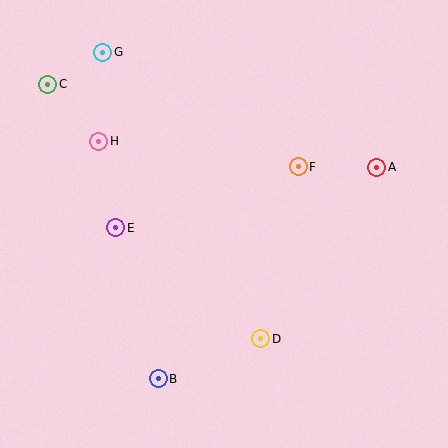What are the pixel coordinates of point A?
Point A is at (377, 167).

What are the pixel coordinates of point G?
Point G is at (103, 52).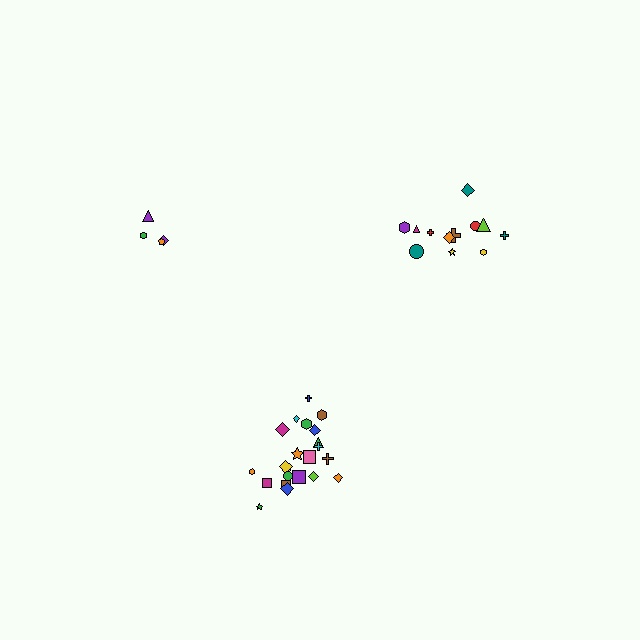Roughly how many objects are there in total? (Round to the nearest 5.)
Roughly 40 objects in total.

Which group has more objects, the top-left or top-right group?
The top-right group.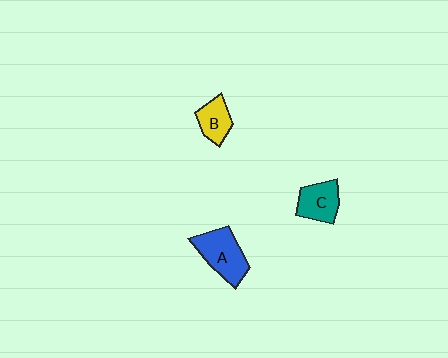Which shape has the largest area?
Shape A (blue).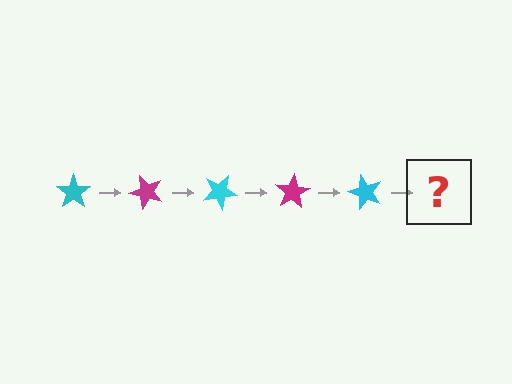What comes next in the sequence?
The next element should be a magenta star, rotated 250 degrees from the start.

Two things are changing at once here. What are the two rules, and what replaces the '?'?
The two rules are that it rotates 50 degrees each step and the color cycles through cyan and magenta. The '?' should be a magenta star, rotated 250 degrees from the start.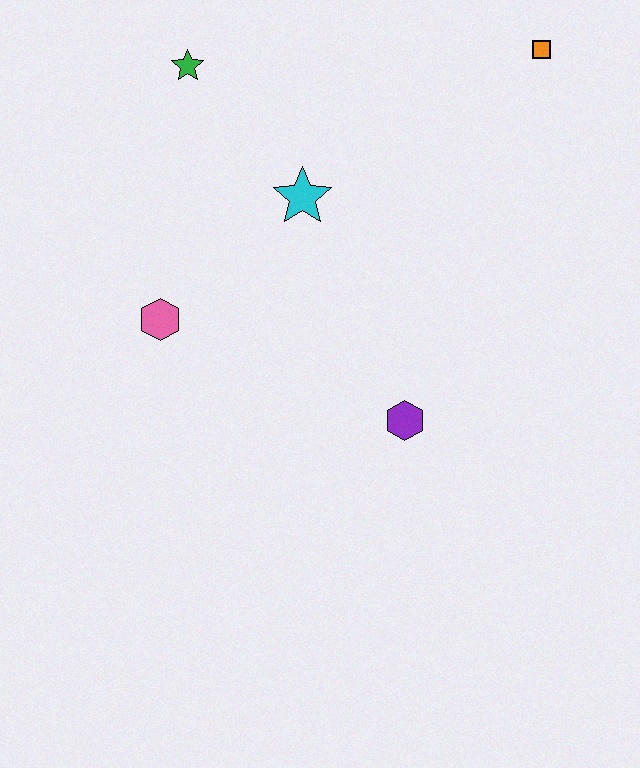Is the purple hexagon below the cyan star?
Yes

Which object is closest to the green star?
The cyan star is closest to the green star.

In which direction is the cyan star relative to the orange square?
The cyan star is to the left of the orange square.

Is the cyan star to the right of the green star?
Yes